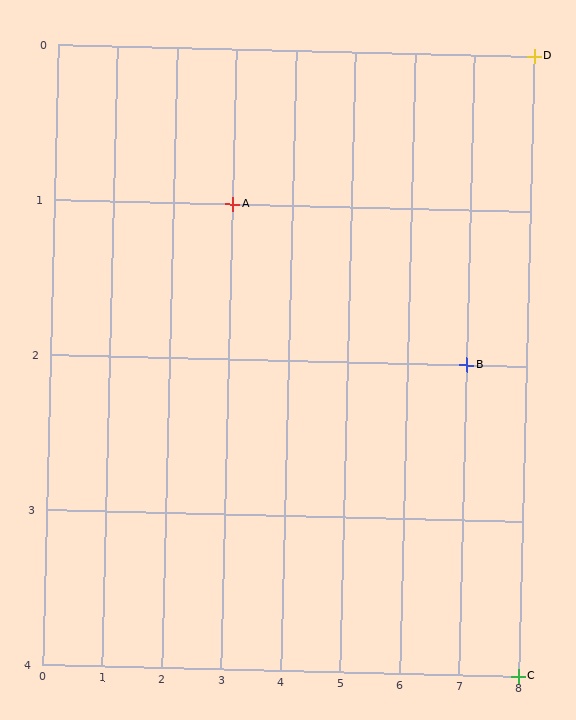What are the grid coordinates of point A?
Point A is at grid coordinates (3, 1).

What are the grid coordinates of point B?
Point B is at grid coordinates (7, 2).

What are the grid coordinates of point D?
Point D is at grid coordinates (8, 0).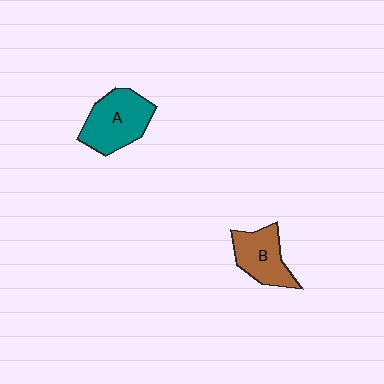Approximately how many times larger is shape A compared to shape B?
Approximately 1.3 times.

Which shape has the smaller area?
Shape B (brown).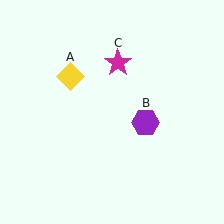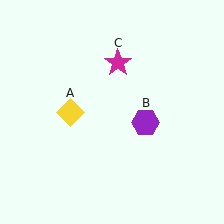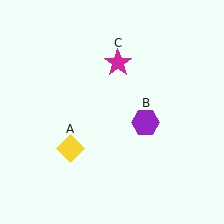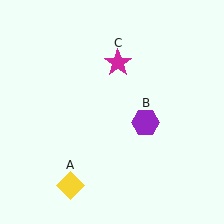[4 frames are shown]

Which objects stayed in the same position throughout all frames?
Purple hexagon (object B) and magenta star (object C) remained stationary.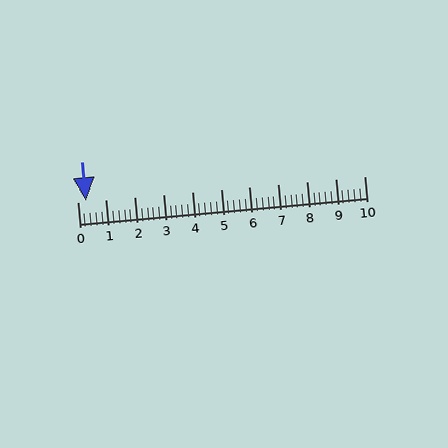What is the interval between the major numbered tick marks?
The major tick marks are spaced 1 units apart.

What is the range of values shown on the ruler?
The ruler shows values from 0 to 10.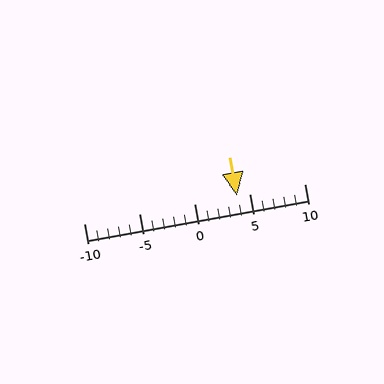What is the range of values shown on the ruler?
The ruler shows values from -10 to 10.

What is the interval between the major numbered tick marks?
The major tick marks are spaced 5 units apart.